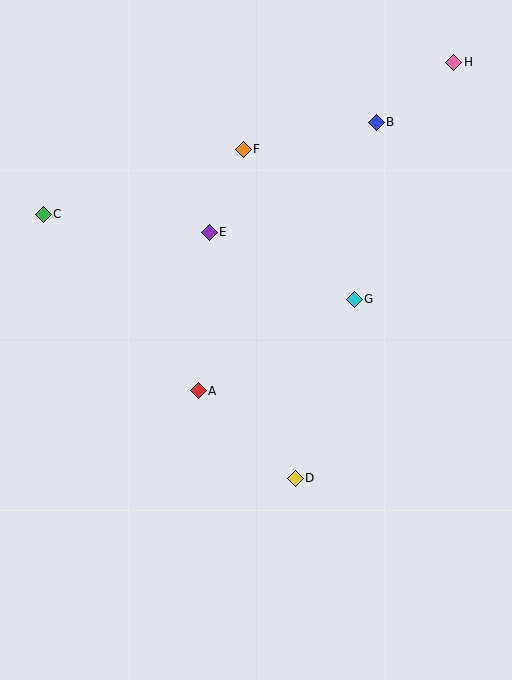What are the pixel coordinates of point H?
Point H is at (454, 62).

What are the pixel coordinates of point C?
Point C is at (43, 214).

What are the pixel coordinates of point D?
Point D is at (295, 478).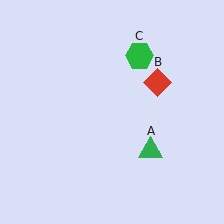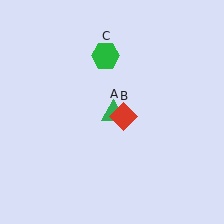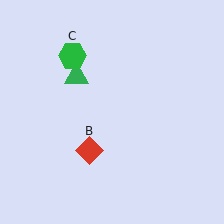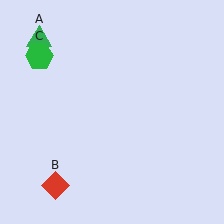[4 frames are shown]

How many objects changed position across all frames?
3 objects changed position: green triangle (object A), red diamond (object B), green hexagon (object C).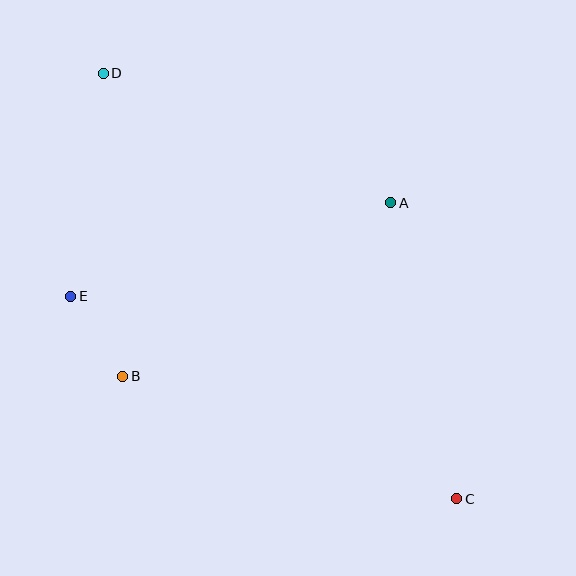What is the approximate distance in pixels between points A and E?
The distance between A and E is approximately 333 pixels.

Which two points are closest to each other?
Points B and E are closest to each other.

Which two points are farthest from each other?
Points C and D are farthest from each other.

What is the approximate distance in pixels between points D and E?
The distance between D and E is approximately 225 pixels.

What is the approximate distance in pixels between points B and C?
The distance between B and C is approximately 356 pixels.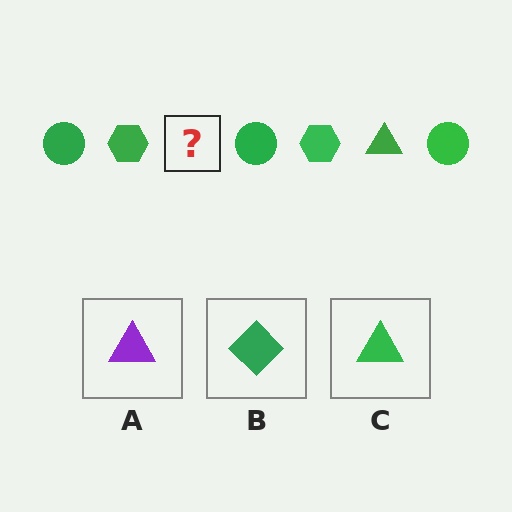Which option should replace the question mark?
Option C.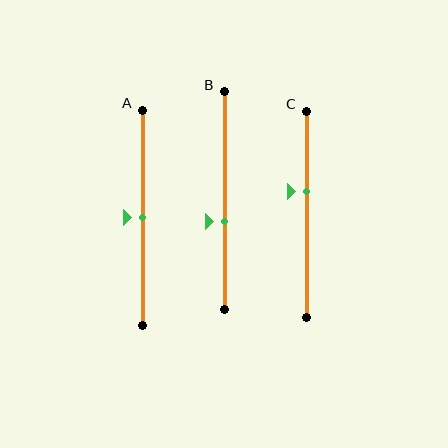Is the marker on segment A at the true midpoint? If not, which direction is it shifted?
Yes, the marker on segment A is at the true midpoint.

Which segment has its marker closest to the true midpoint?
Segment A has its marker closest to the true midpoint.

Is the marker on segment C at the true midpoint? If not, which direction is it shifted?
No, the marker on segment C is shifted upward by about 11% of the segment length.